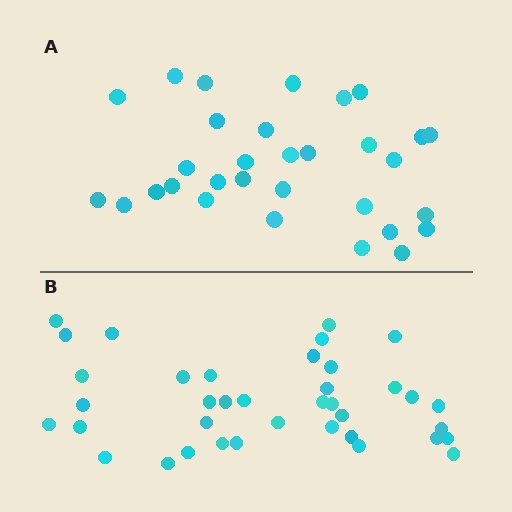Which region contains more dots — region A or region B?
Region B (the bottom region) has more dots.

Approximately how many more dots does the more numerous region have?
Region B has roughly 8 or so more dots than region A.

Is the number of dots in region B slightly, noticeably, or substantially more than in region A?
Region B has only slightly more — the two regions are fairly close. The ratio is roughly 1.2 to 1.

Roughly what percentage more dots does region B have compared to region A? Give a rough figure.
About 25% more.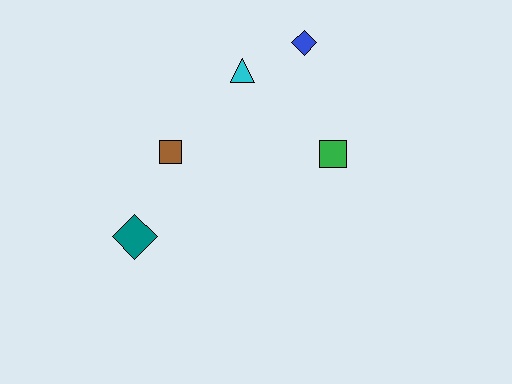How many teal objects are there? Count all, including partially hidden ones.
There is 1 teal object.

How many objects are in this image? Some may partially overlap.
There are 5 objects.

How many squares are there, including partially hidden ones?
There are 2 squares.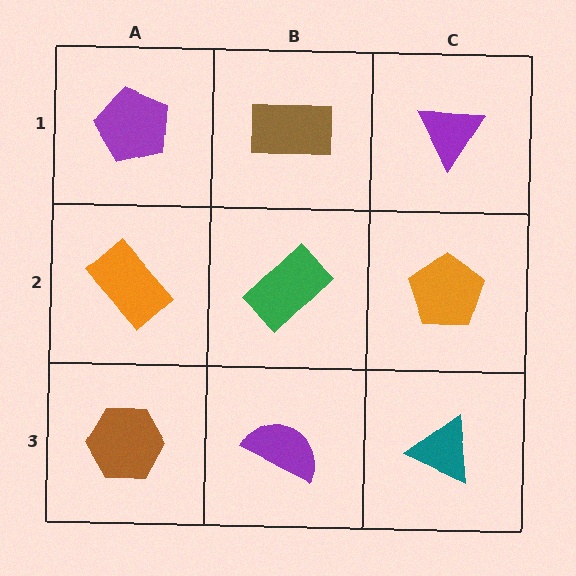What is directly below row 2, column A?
A brown hexagon.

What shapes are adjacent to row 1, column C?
An orange pentagon (row 2, column C), a brown rectangle (row 1, column B).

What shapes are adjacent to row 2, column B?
A brown rectangle (row 1, column B), a purple semicircle (row 3, column B), an orange rectangle (row 2, column A), an orange pentagon (row 2, column C).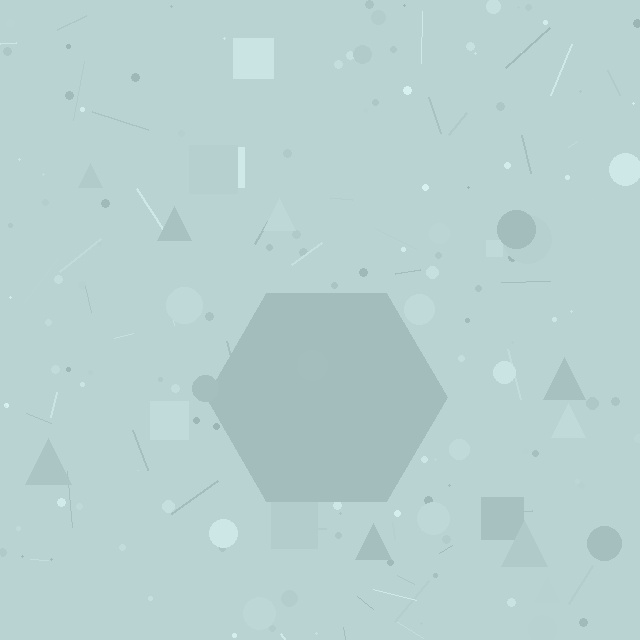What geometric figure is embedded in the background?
A hexagon is embedded in the background.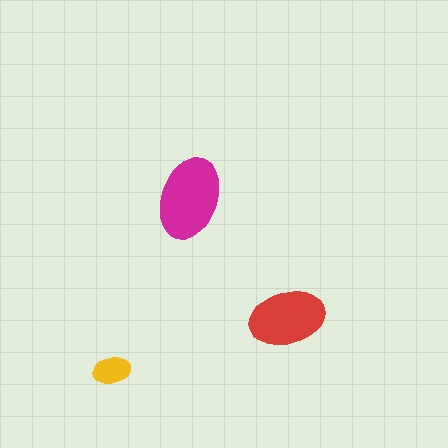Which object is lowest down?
The yellow ellipse is bottommost.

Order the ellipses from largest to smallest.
the magenta one, the red one, the yellow one.